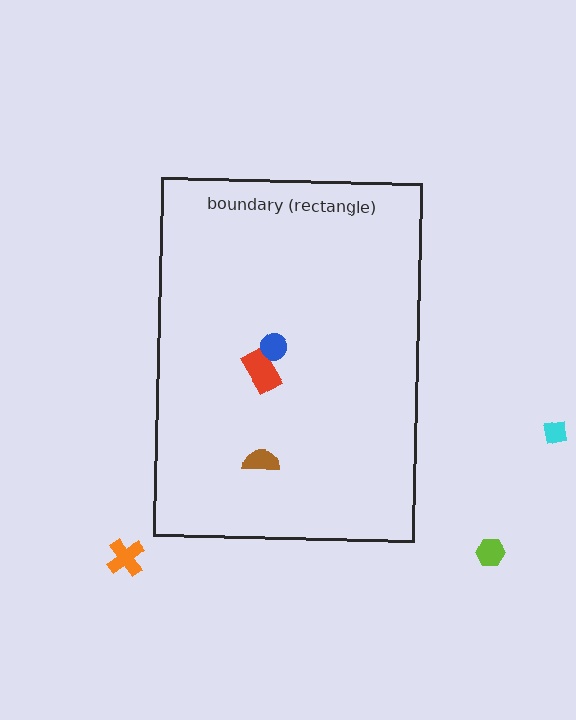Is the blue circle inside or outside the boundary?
Inside.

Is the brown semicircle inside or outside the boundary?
Inside.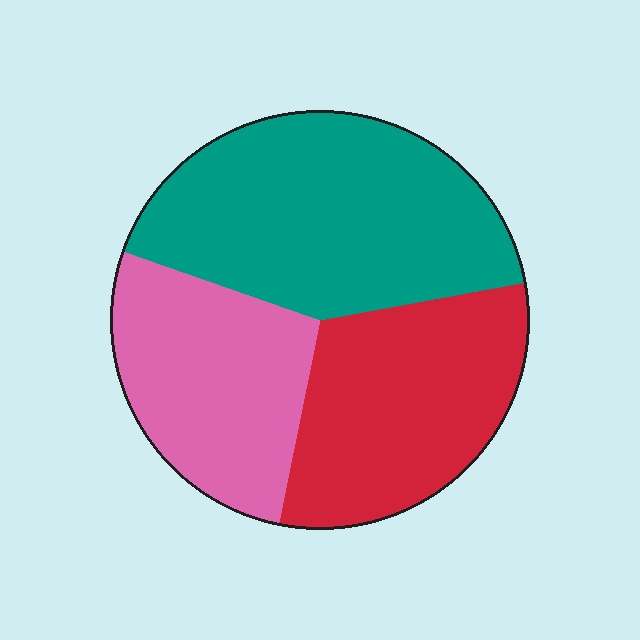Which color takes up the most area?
Teal, at roughly 40%.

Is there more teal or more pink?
Teal.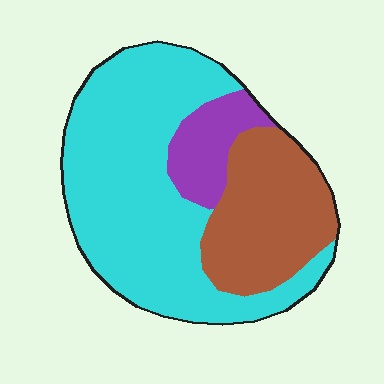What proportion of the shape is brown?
Brown covers roughly 30% of the shape.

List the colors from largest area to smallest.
From largest to smallest: cyan, brown, purple.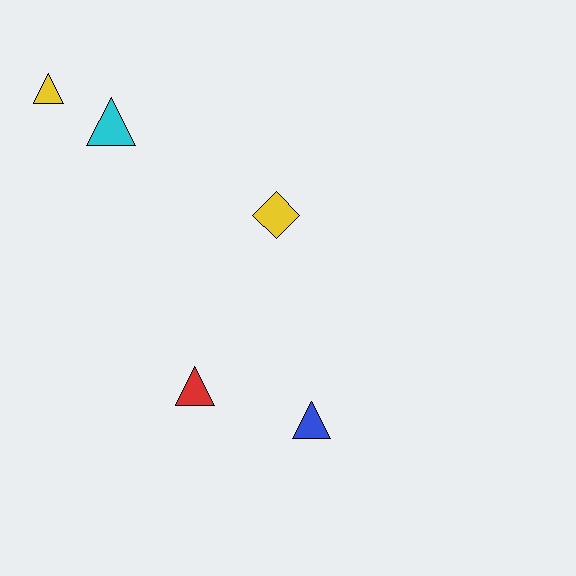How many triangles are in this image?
There are 4 triangles.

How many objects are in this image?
There are 5 objects.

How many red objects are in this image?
There is 1 red object.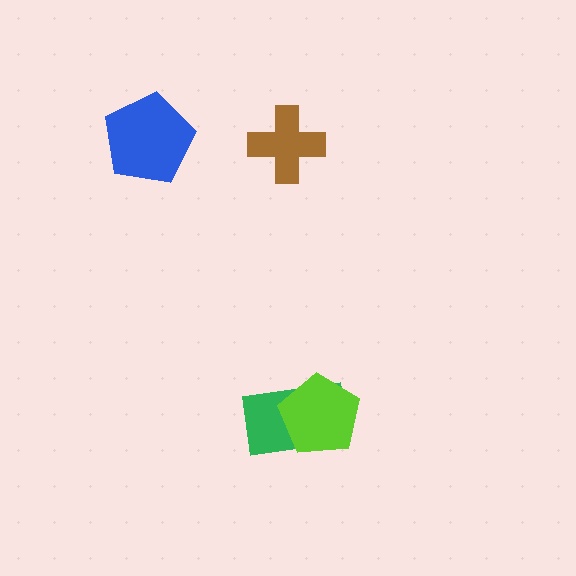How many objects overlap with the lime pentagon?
1 object overlaps with the lime pentagon.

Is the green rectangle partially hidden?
Yes, it is partially covered by another shape.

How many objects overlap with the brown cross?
0 objects overlap with the brown cross.